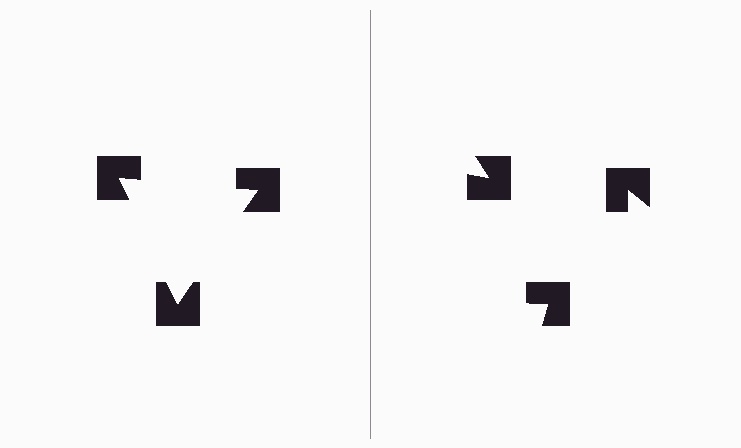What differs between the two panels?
The notched squares are positioned identically on both sides; only the wedge orientations differ. On the left they align to a triangle; on the right they are misaligned.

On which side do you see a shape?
An illusory triangle appears on the left side. On the right side the wedge cuts are rotated, so no coherent shape forms.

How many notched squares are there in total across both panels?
6 — 3 on each side.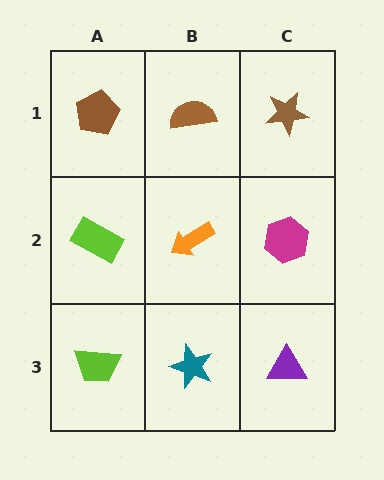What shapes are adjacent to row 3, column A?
A lime rectangle (row 2, column A), a teal star (row 3, column B).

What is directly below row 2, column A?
A lime trapezoid.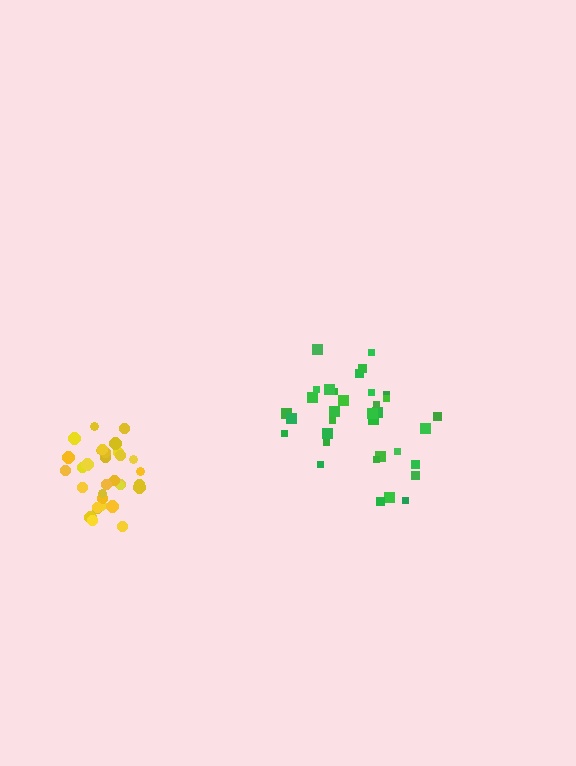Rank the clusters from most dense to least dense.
yellow, green.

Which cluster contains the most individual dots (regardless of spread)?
Green (34).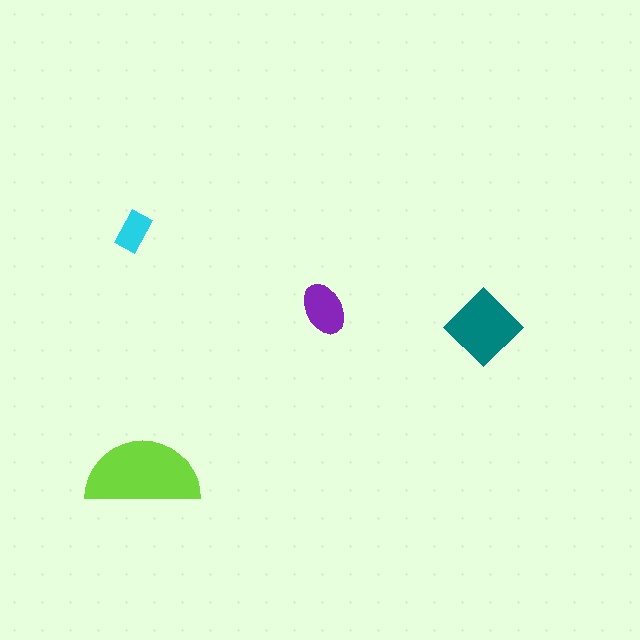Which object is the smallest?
The cyan rectangle.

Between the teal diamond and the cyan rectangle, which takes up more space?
The teal diamond.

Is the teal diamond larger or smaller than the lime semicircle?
Smaller.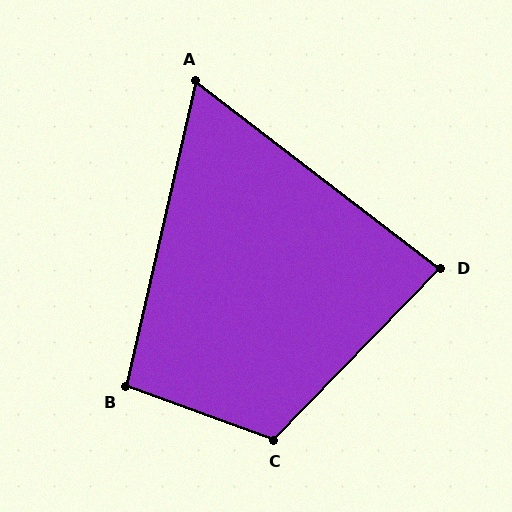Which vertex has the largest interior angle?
C, at approximately 114 degrees.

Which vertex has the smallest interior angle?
A, at approximately 66 degrees.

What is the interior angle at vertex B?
Approximately 97 degrees (obtuse).